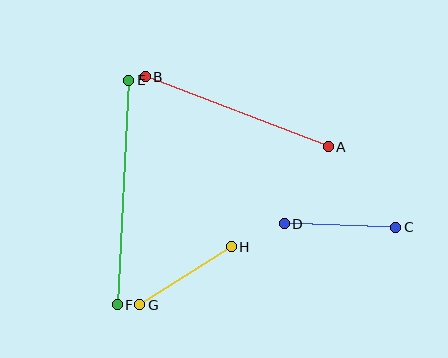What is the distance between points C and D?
The distance is approximately 112 pixels.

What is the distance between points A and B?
The distance is approximately 196 pixels.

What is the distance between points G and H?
The distance is approximately 108 pixels.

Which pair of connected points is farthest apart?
Points E and F are farthest apart.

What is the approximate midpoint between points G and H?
The midpoint is at approximately (185, 276) pixels.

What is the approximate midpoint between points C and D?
The midpoint is at approximately (340, 226) pixels.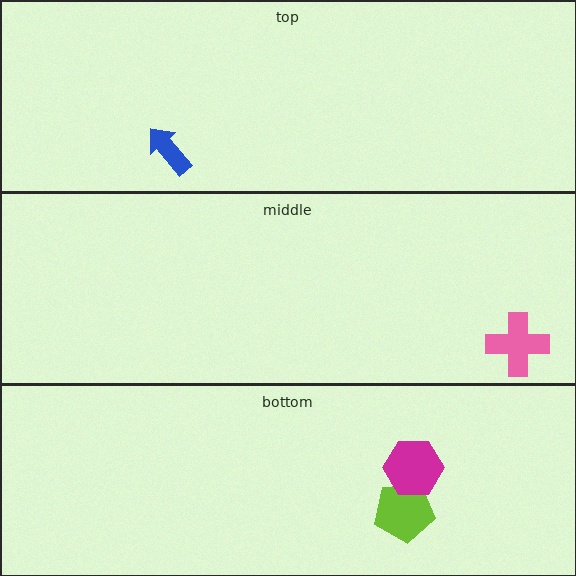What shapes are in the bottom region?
The lime pentagon, the magenta hexagon.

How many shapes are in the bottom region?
2.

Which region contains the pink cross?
The middle region.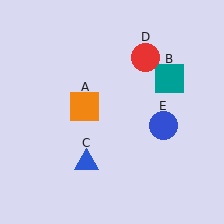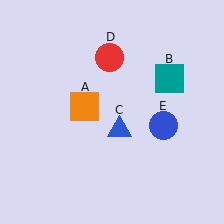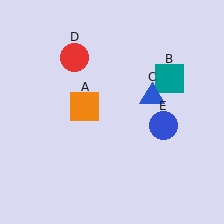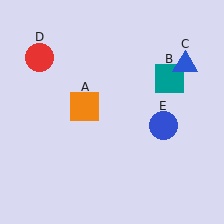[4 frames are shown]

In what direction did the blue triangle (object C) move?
The blue triangle (object C) moved up and to the right.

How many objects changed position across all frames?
2 objects changed position: blue triangle (object C), red circle (object D).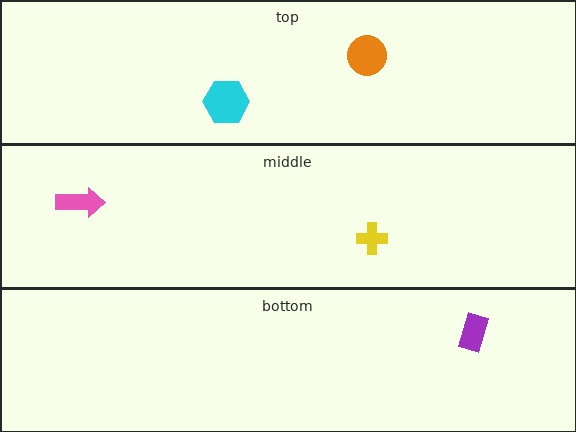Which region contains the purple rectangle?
The bottom region.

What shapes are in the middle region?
The pink arrow, the yellow cross.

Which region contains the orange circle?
The top region.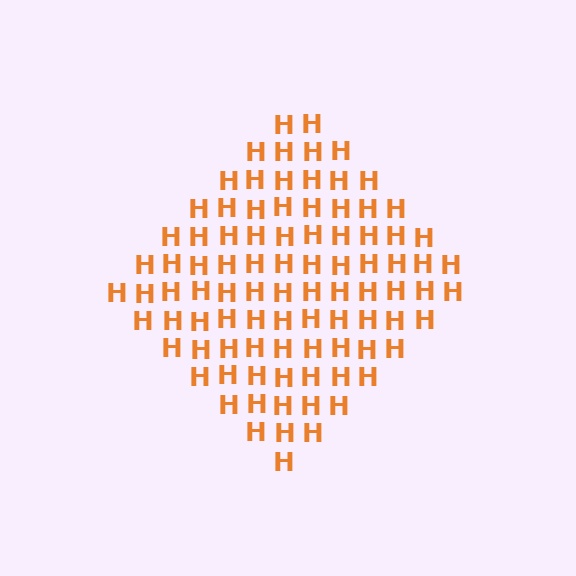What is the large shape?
The large shape is a diamond.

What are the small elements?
The small elements are letter H's.